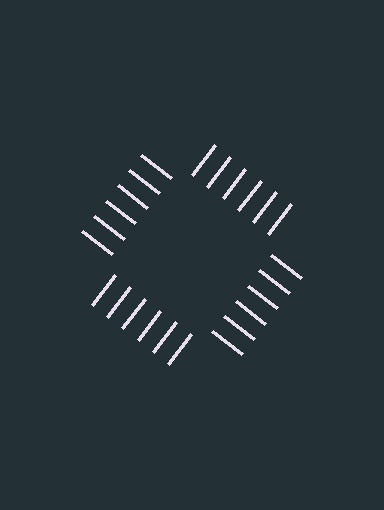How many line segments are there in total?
24 — 6 along each of the 4 edges.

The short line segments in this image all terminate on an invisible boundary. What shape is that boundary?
An illusory square — the line segments terminate on its edges but no continuous stroke is drawn.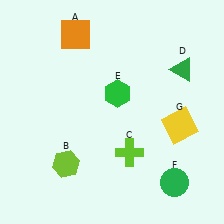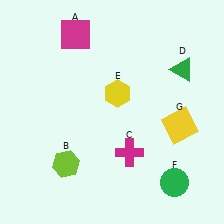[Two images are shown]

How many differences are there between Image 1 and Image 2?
There are 3 differences between the two images.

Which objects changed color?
A changed from orange to magenta. C changed from lime to magenta. E changed from green to yellow.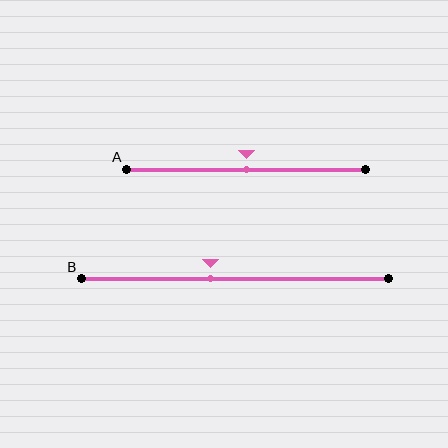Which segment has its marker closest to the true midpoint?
Segment A has its marker closest to the true midpoint.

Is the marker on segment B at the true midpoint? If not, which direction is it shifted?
No, the marker on segment B is shifted to the left by about 8% of the segment length.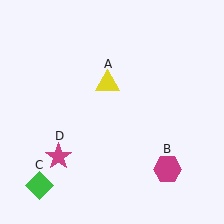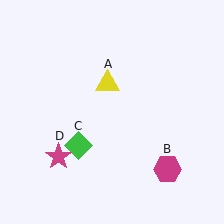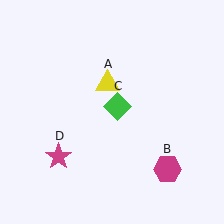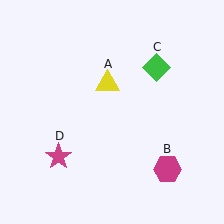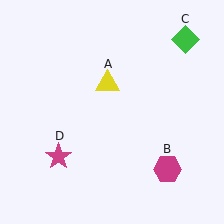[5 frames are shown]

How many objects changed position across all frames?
1 object changed position: green diamond (object C).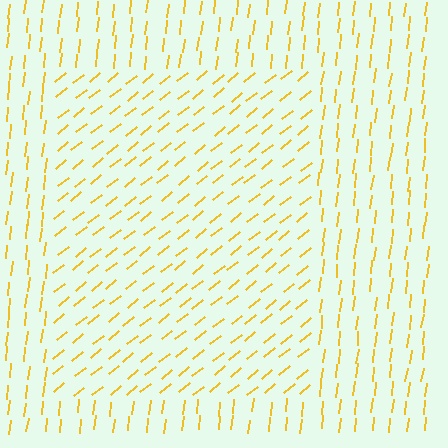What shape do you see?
I see a rectangle.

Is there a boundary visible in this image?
Yes, there is a texture boundary formed by a change in line orientation.